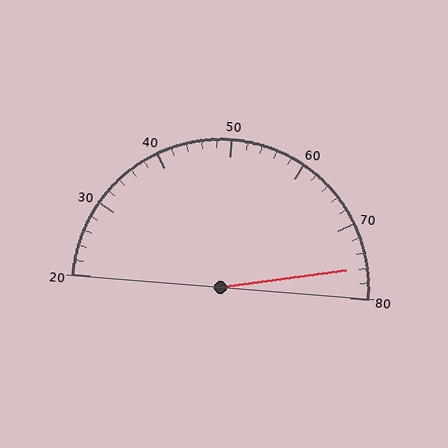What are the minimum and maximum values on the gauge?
The gauge ranges from 20 to 80.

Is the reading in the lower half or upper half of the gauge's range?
The reading is in the upper half of the range (20 to 80).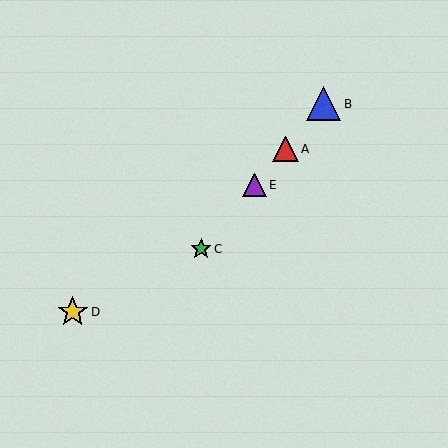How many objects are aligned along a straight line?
4 objects (A, B, C, E) are aligned along a straight line.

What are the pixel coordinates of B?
Object B is at (324, 104).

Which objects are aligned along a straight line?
Objects A, B, C, E are aligned along a straight line.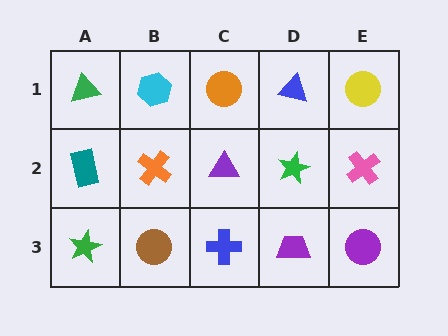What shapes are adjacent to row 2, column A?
A green triangle (row 1, column A), a green star (row 3, column A), an orange cross (row 2, column B).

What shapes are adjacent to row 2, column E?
A yellow circle (row 1, column E), a purple circle (row 3, column E), a green star (row 2, column D).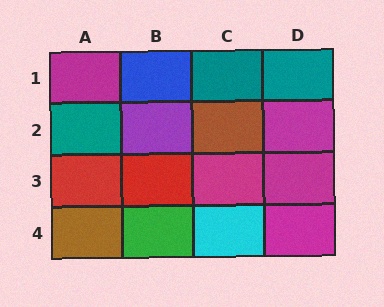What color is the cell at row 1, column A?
Magenta.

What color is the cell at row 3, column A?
Red.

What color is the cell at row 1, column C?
Teal.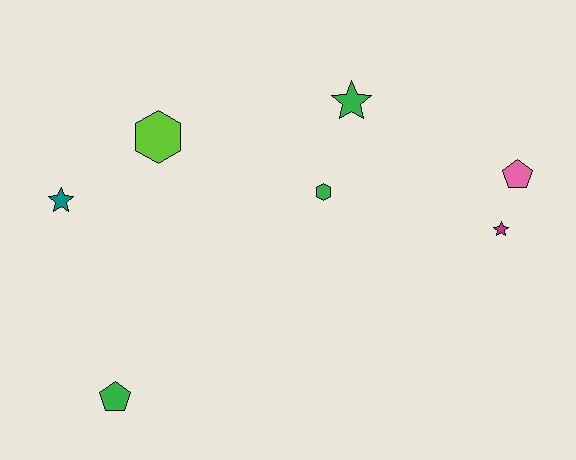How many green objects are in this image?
There are 3 green objects.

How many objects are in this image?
There are 7 objects.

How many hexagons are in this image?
There are 2 hexagons.